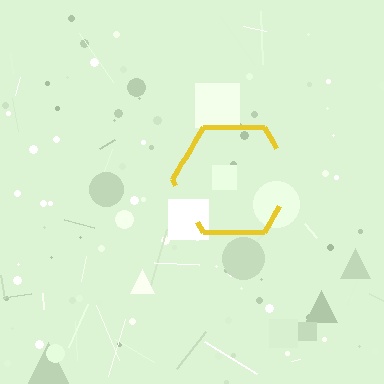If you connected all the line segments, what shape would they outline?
They would outline a hexagon.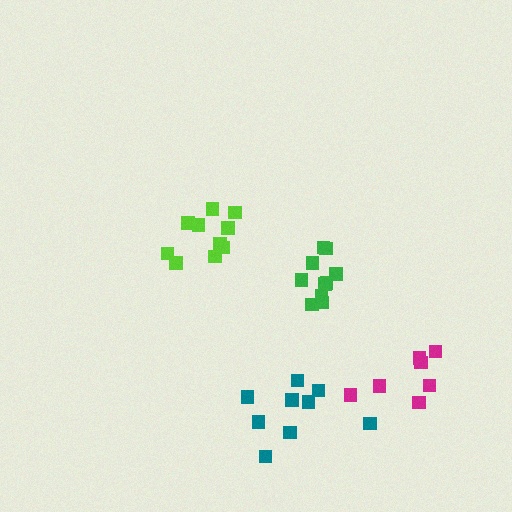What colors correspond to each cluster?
The clusters are colored: teal, magenta, green, lime.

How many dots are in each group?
Group 1: 9 dots, Group 2: 7 dots, Group 3: 10 dots, Group 4: 10 dots (36 total).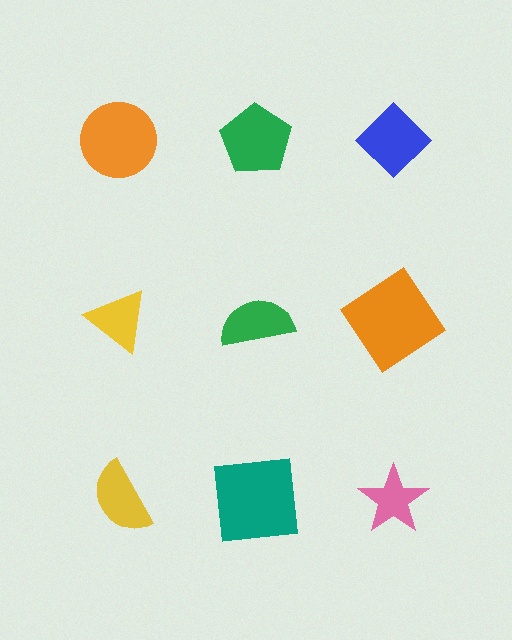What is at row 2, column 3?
An orange diamond.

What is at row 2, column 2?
A green semicircle.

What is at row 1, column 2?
A green pentagon.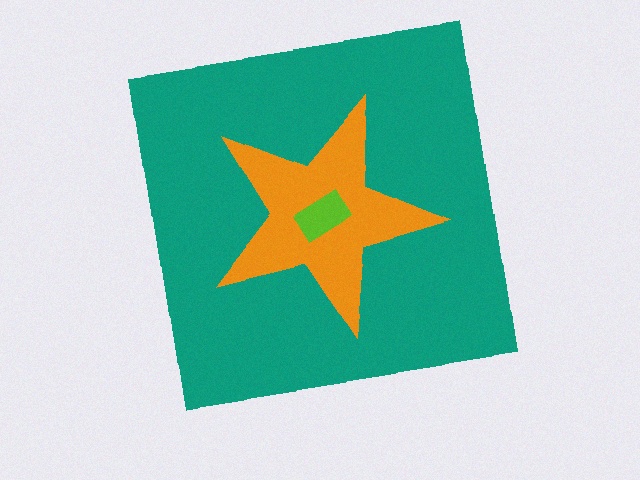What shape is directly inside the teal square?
The orange star.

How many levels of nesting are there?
3.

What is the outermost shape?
The teal square.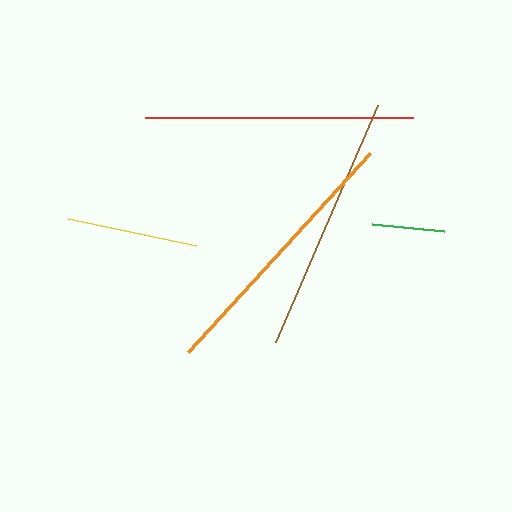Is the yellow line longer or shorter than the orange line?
The orange line is longer than the yellow line.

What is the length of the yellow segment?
The yellow segment is approximately 131 pixels long.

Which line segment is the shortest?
The green line is the shortest at approximately 73 pixels.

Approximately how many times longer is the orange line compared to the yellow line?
The orange line is approximately 2.1 times the length of the yellow line.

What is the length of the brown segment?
The brown segment is approximately 258 pixels long.